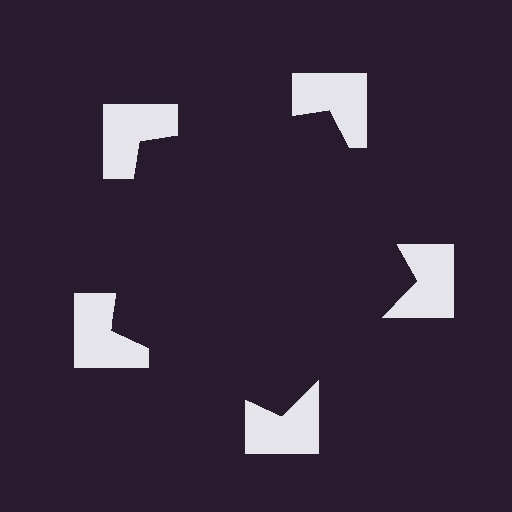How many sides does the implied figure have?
5 sides.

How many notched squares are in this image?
There are 5 — one at each vertex of the illusory pentagon.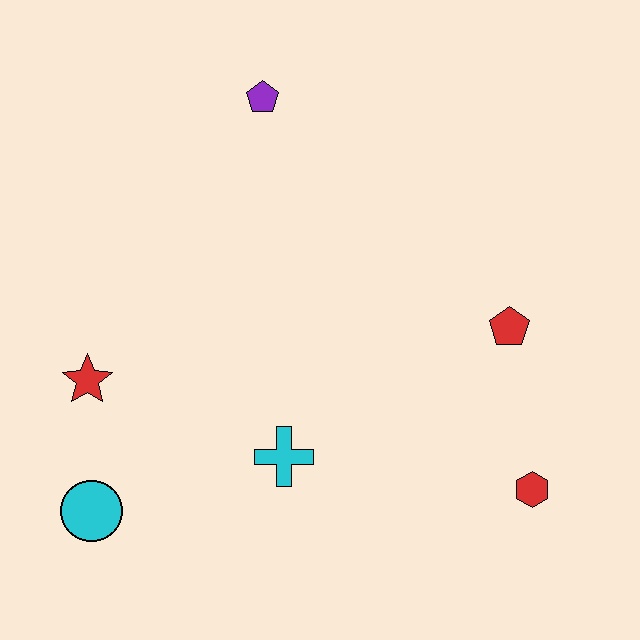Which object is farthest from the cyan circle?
The red pentagon is farthest from the cyan circle.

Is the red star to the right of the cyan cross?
No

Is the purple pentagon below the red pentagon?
No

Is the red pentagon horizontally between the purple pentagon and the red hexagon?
Yes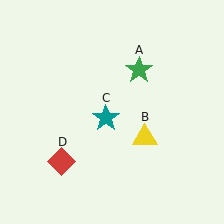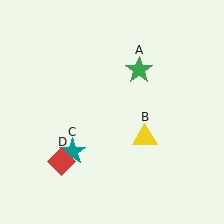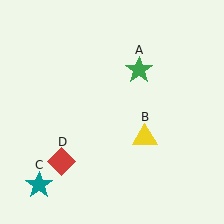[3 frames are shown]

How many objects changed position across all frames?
1 object changed position: teal star (object C).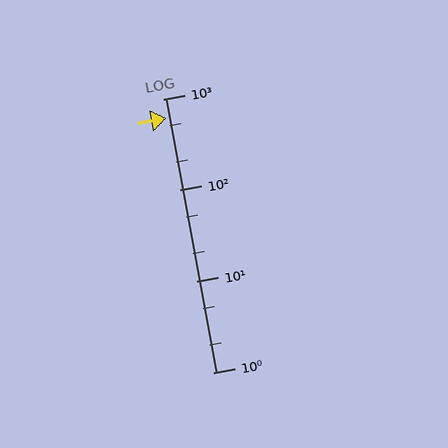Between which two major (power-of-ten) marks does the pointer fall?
The pointer is between 100 and 1000.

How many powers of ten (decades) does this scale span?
The scale spans 3 decades, from 1 to 1000.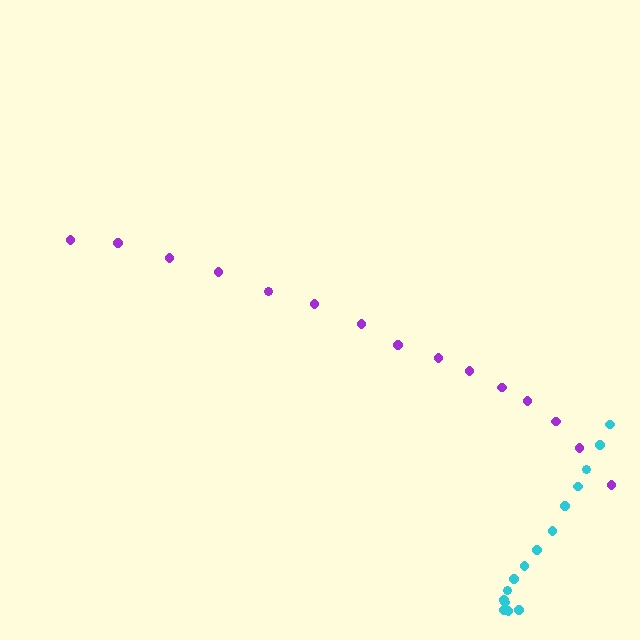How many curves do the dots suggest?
There are 2 distinct paths.